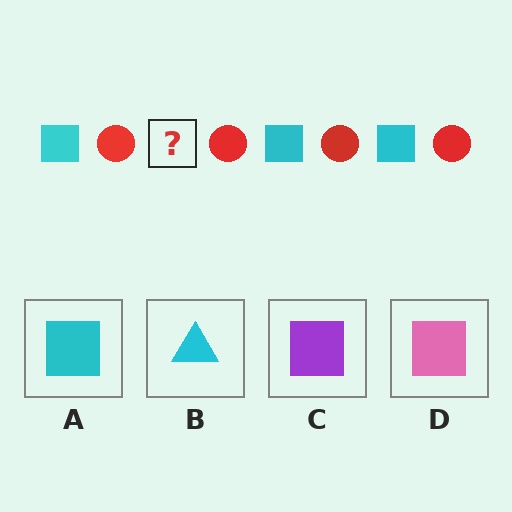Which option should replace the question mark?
Option A.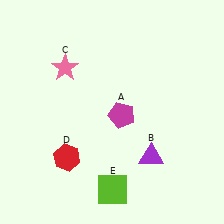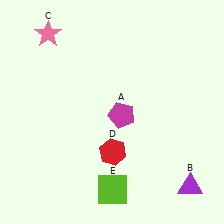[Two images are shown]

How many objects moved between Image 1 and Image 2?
3 objects moved between the two images.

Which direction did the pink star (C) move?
The pink star (C) moved up.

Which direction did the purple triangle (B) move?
The purple triangle (B) moved right.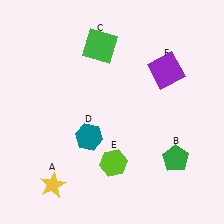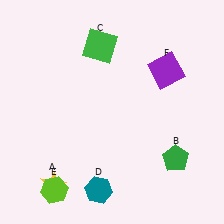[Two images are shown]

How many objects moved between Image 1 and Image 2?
2 objects moved between the two images.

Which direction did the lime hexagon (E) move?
The lime hexagon (E) moved left.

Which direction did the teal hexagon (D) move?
The teal hexagon (D) moved down.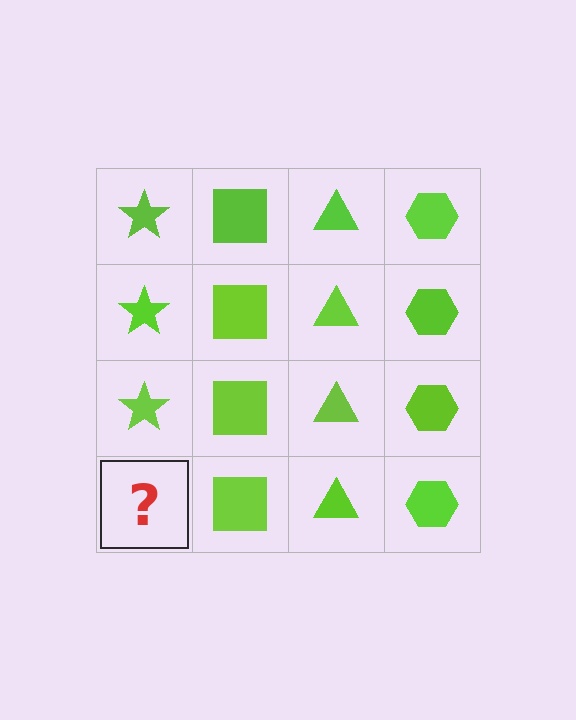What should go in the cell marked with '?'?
The missing cell should contain a lime star.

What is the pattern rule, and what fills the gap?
The rule is that each column has a consistent shape. The gap should be filled with a lime star.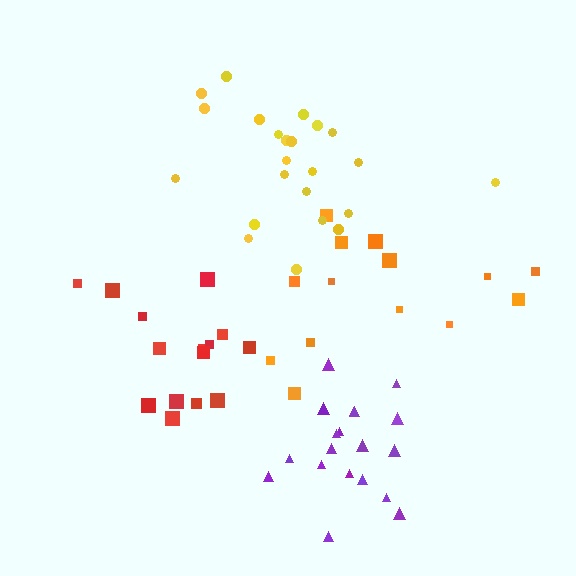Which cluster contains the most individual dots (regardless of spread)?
Yellow (23).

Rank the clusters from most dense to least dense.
purple, red, yellow, orange.